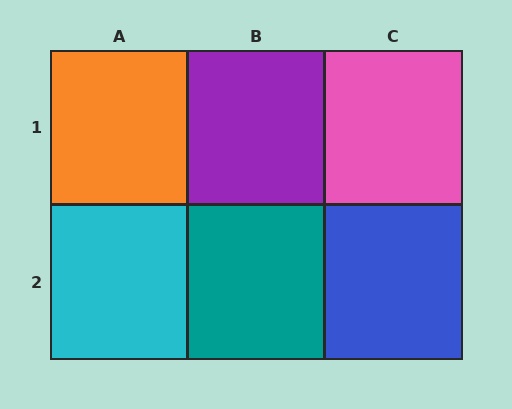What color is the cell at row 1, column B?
Purple.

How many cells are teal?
1 cell is teal.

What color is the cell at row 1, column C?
Pink.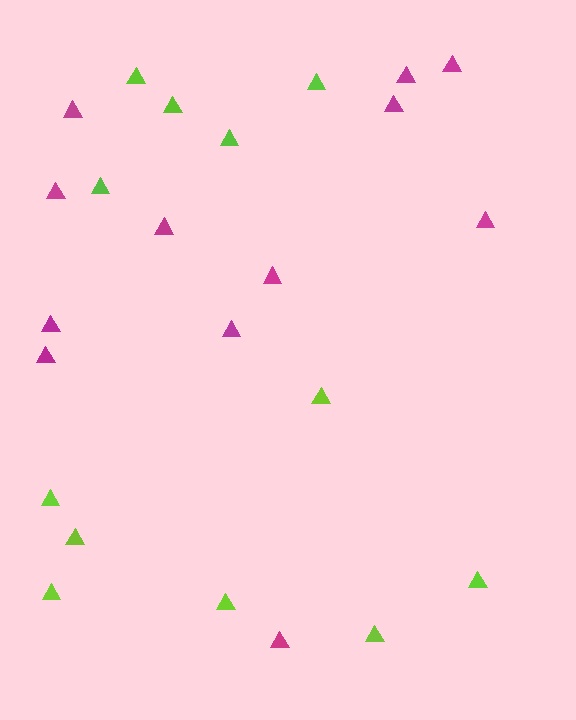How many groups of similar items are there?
There are 2 groups: one group of magenta triangles (12) and one group of lime triangles (12).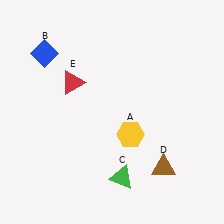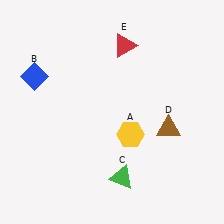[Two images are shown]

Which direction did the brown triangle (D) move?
The brown triangle (D) moved up.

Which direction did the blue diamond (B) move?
The blue diamond (B) moved down.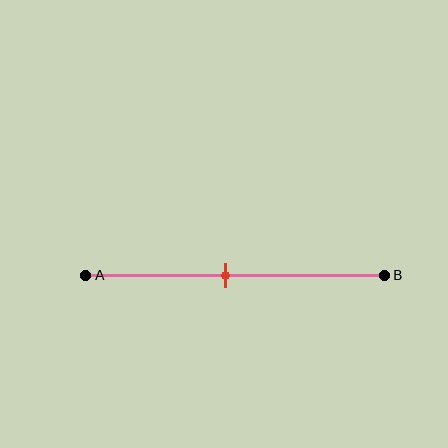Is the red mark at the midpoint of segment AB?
No, the mark is at about 45% from A, not at the 50% midpoint.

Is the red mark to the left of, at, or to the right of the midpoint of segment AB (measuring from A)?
The red mark is to the left of the midpoint of segment AB.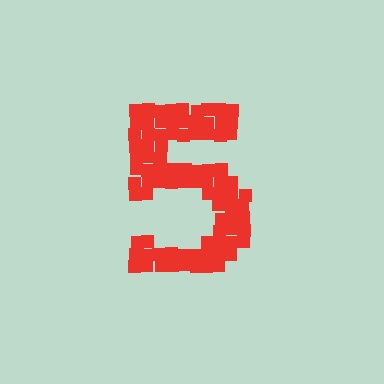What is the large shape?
The large shape is the digit 5.